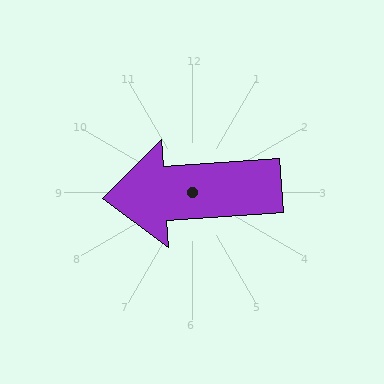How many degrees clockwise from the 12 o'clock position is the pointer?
Approximately 266 degrees.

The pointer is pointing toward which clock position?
Roughly 9 o'clock.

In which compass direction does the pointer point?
West.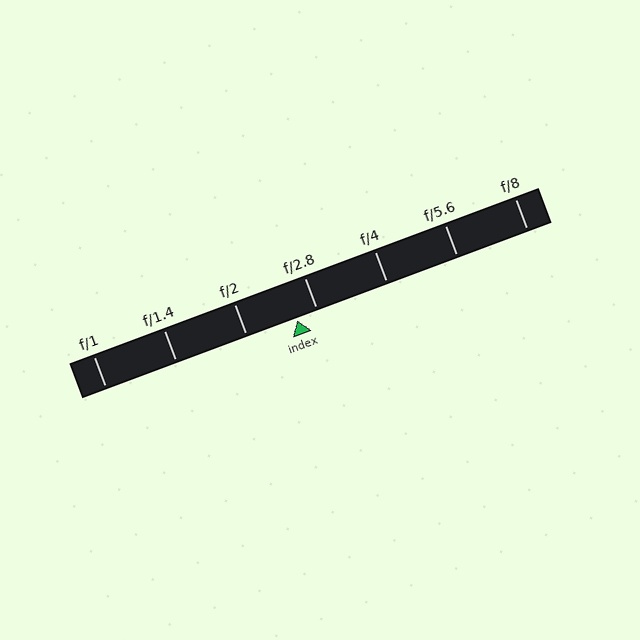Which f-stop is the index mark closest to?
The index mark is closest to f/2.8.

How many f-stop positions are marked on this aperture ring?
There are 7 f-stop positions marked.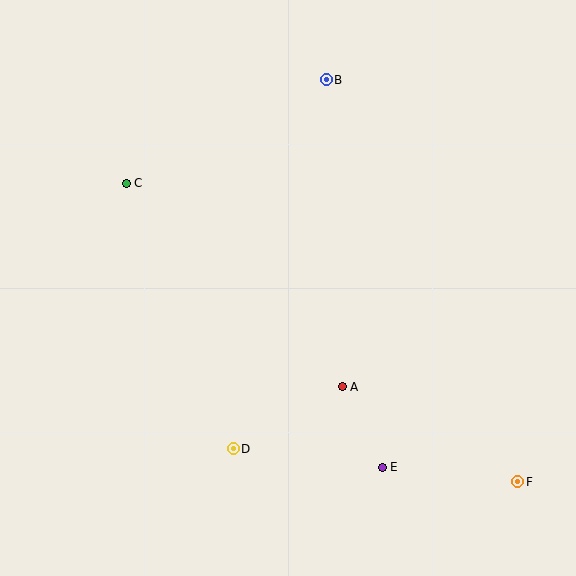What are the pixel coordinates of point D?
Point D is at (233, 449).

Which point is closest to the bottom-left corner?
Point D is closest to the bottom-left corner.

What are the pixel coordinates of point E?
Point E is at (382, 467).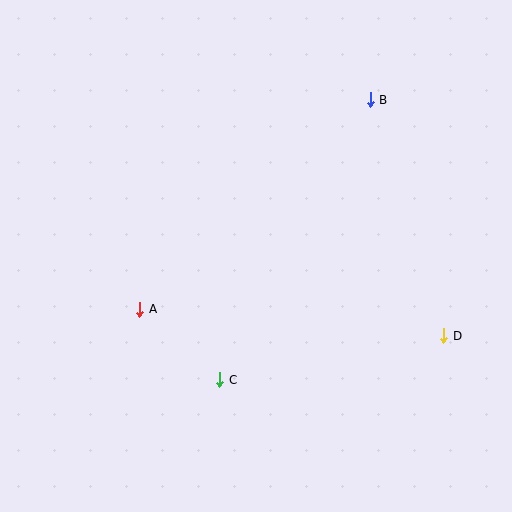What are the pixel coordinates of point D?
Point D is at (444, 336).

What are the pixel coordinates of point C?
Point C is at (220, 380).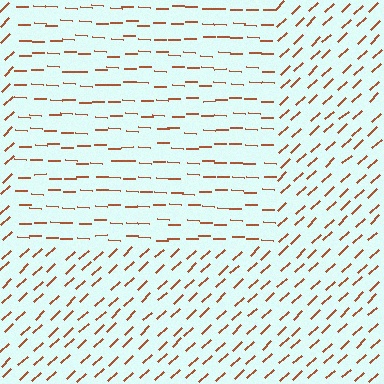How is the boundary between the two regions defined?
The boundary is defined purely by a change in line orientation (approximately 45 degrees difference). All lines are the same color and thickness.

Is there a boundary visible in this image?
Yes, there is a texture boundary formed by a change in line orientation.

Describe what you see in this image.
The image is filled with small brown line segments. A rectangle region in the image has lines oriented differently from the surrounding lines, creating a visible texture boundary.